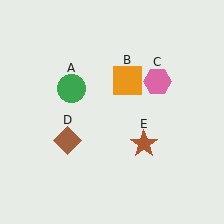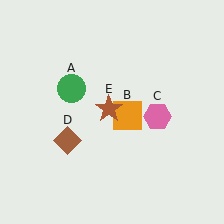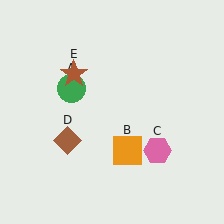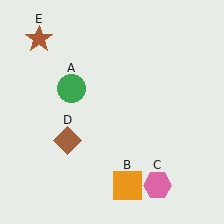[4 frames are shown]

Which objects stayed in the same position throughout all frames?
Green circle (object A) and brown diamond (object D) remained stationary.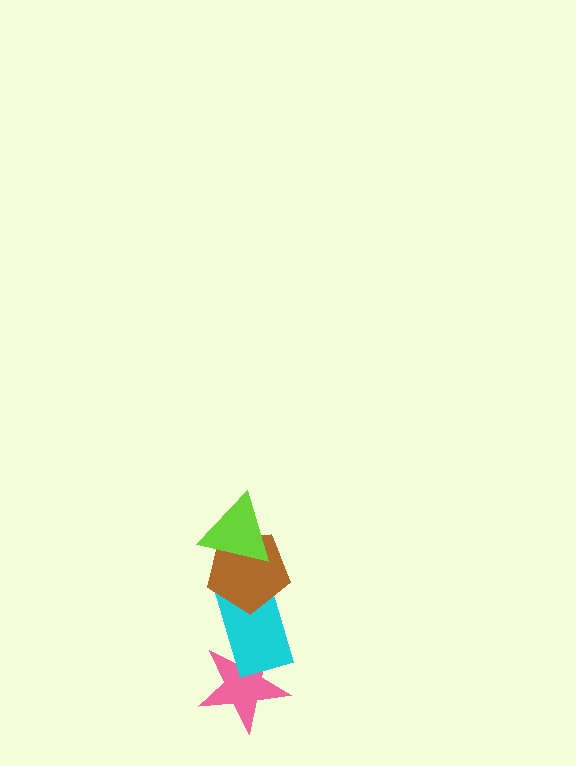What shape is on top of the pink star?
The cyan rectangle is on top of the pink star.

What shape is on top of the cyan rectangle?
The brown pentagon is on top of the cyan rectangle.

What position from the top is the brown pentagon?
The brown pentagon is 2nd from the top.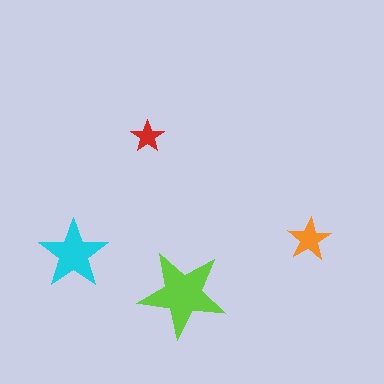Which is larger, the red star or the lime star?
The lime one.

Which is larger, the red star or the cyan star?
The cyan one.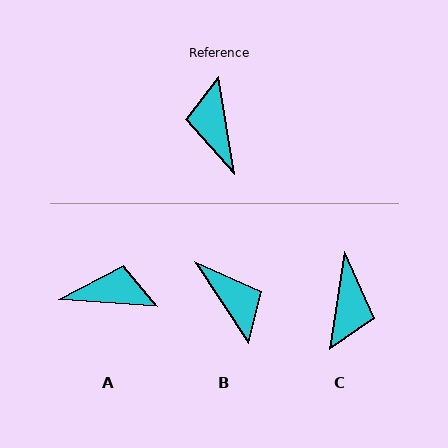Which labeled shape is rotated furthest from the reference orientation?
C, about 163 degrees away.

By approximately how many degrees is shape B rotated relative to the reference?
Approximately 156 degrees clockwise.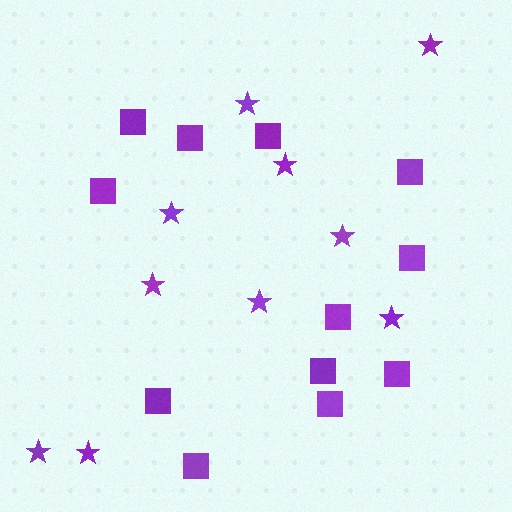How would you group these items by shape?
There are 2 groups: one group of stars (10) and one group of squares (12).